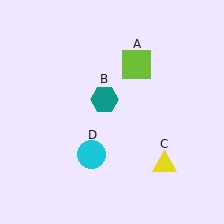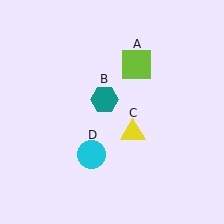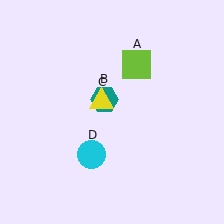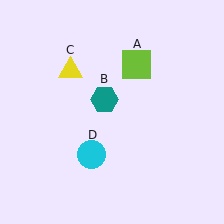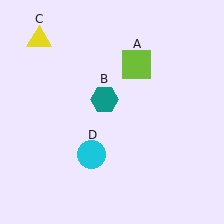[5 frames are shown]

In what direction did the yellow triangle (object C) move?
The yellow triangle (object C) moved up and to the left.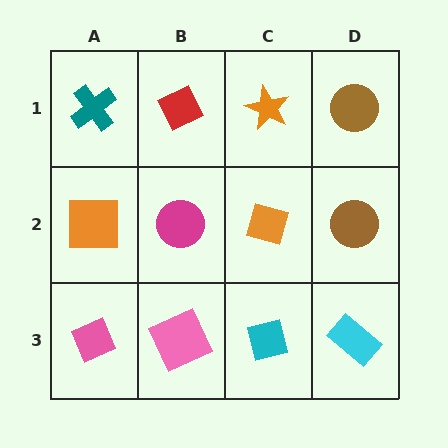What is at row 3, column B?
A pink square.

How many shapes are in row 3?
4 shapes.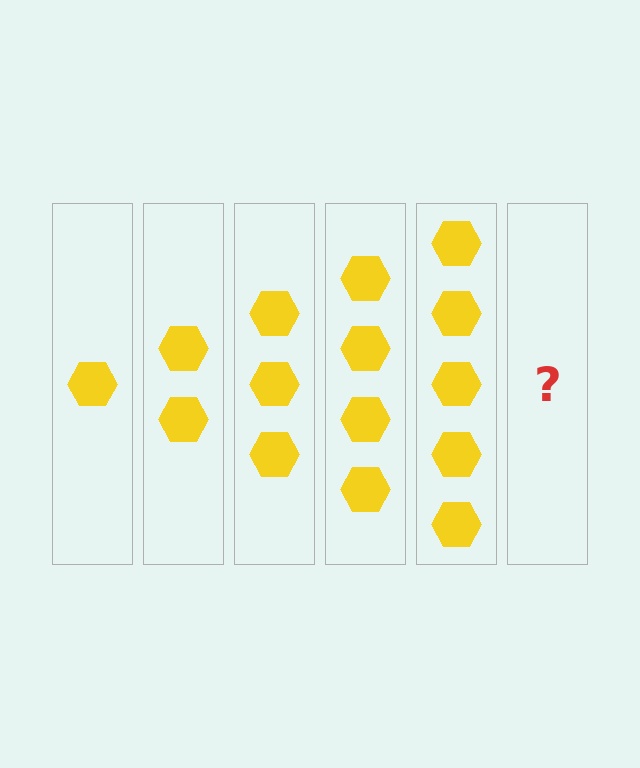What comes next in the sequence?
The next element should be 6 hexagons.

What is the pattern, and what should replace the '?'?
The pattern is that each step adds one more hexagon. The '?' should be 6 hexagons.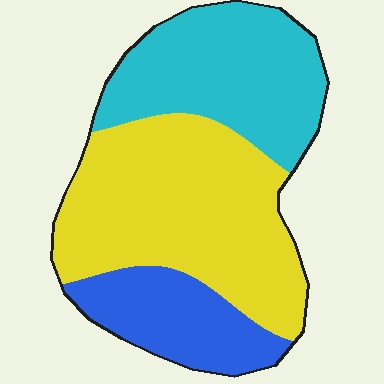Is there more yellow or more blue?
Yellow.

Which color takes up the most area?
Yellow, at roughly 50%.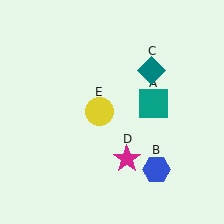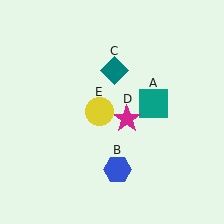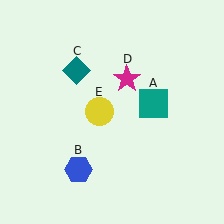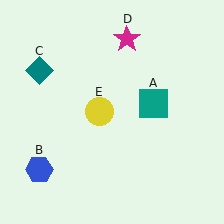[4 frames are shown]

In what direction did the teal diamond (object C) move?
The teal diamond (object C) moved left.